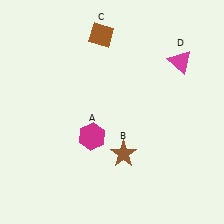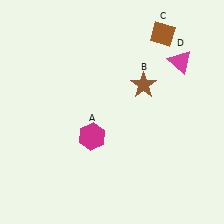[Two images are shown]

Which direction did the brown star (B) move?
The brown star (B) moved up.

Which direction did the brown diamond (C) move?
The brown diamond (C) moved right.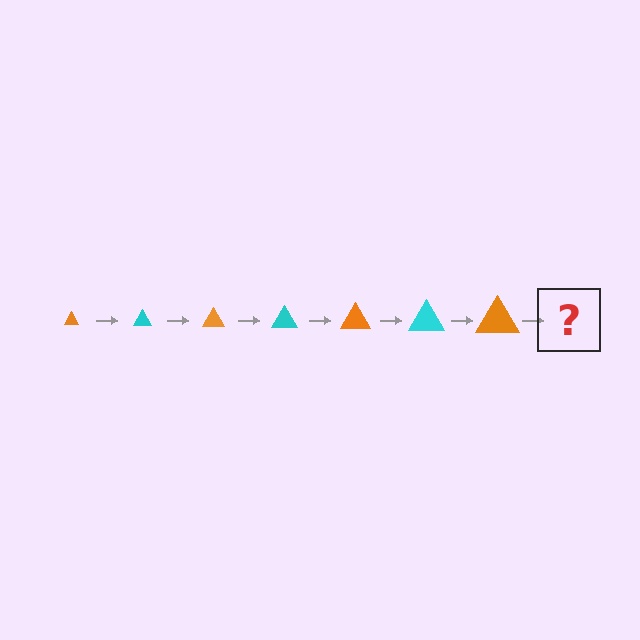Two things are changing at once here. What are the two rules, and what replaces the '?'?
The two rules are that the triangle grows larger each step and the color cycles through orange and cyan. The '?' should be a cyan triangle, larger than the previous one.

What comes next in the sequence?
The next element should be a cyan triangle, larger than the previous one.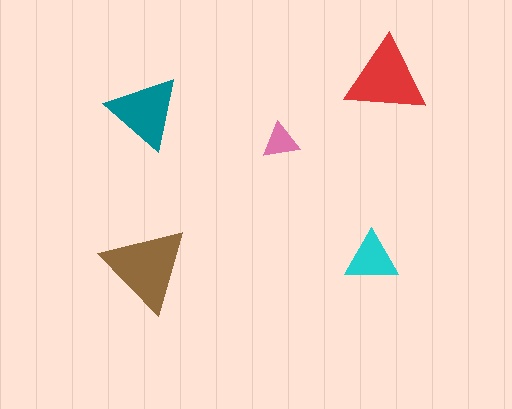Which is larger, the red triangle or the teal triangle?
The red one.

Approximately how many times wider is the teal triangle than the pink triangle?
About 2 times wider.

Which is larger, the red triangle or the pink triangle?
The red one.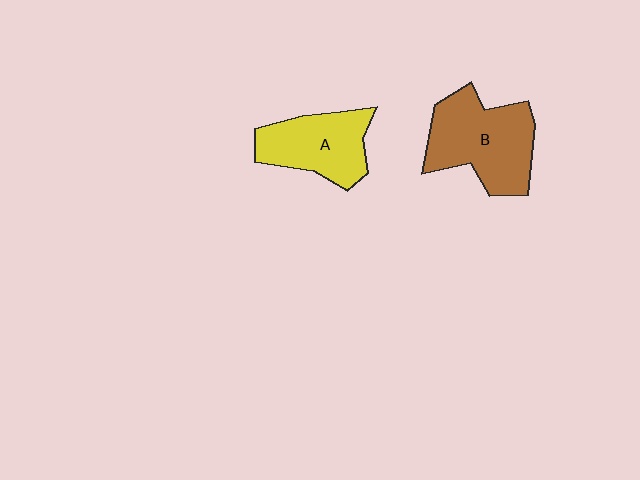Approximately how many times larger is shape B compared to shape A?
Approximately 1.3 times.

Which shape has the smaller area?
Shape A (yellow).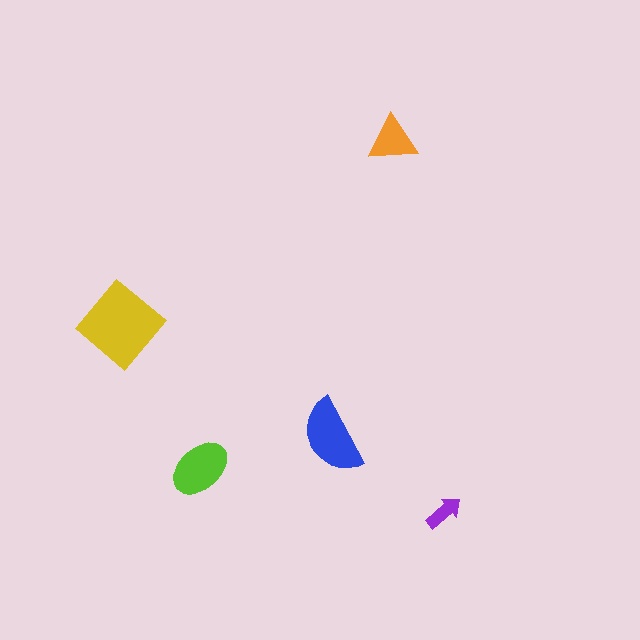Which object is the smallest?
The purple arrow.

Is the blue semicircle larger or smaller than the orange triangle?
Larger.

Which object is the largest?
The yellow diamond.